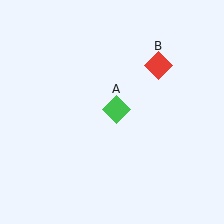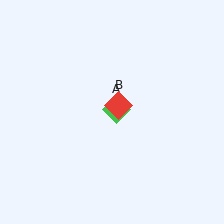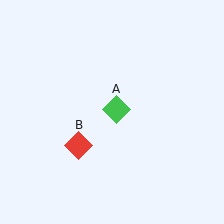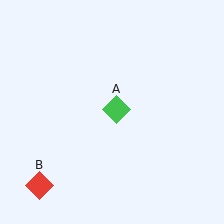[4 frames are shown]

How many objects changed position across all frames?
1 object changed position: red diamond (object B).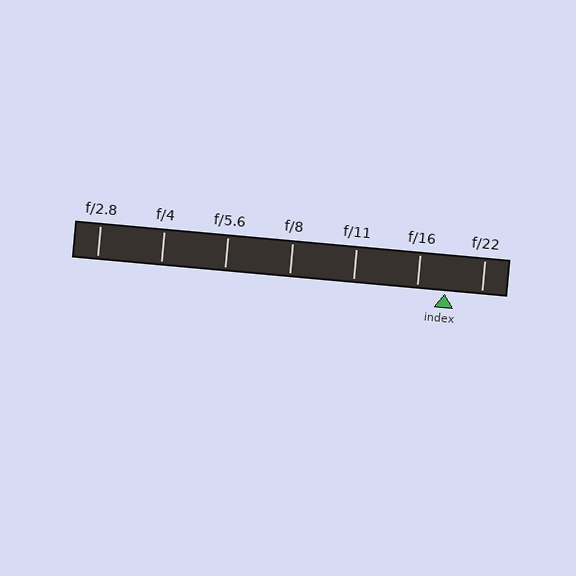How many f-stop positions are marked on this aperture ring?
There are 7 f-stop positions marked.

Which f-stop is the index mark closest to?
The index mark is closest to f/16.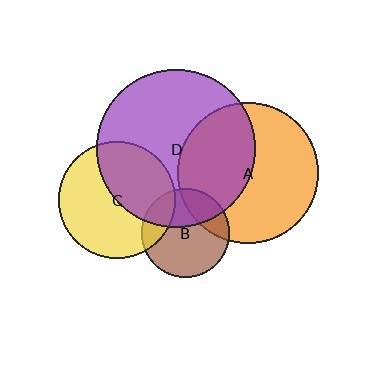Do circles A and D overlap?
Yes.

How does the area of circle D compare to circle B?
Approximately 3.2 times.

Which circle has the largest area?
Circle D (purple).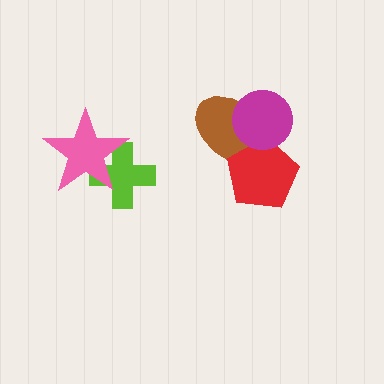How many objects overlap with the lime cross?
1 object overlaps with the lime cross.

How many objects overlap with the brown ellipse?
2 objects overlap with the brown ellipse.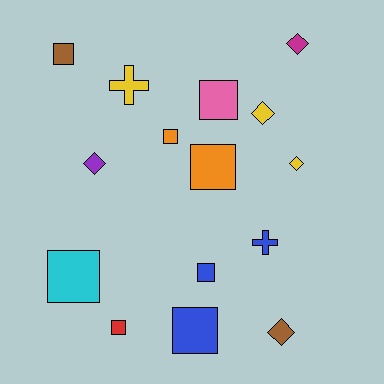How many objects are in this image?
There are 15 objects.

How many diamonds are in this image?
There are 5 diamonds.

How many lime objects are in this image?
There are no lime objects.